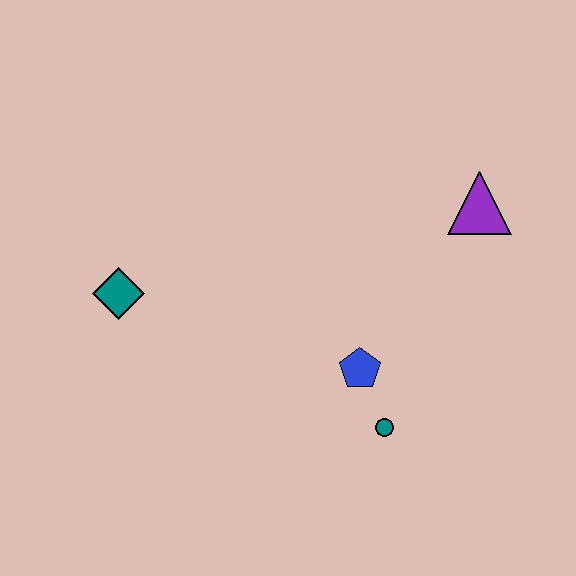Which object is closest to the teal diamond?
The blue pentagon is closest to the teal diamond.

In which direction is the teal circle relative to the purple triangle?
The teal circle is below the purple triangle.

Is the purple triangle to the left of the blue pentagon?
No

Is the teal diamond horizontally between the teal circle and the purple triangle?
No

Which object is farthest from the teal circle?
The teal diamond is farthest from the teal circle.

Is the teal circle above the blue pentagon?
No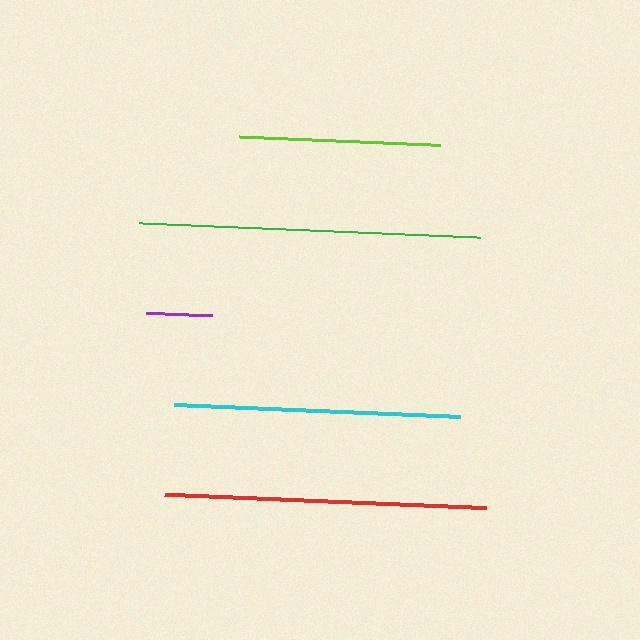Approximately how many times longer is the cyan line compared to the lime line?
The cyan line is approximately 1.4 times the length of the lime line.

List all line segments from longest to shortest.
From longest to shortest: green, red, cyan, lime, purple.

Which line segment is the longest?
The green line is the longest at approximately 341 pixels.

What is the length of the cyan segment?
The cyan segment is approximately 287 pixels long.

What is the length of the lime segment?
The lime segment is approximately 202 pixels long.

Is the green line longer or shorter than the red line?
The green line is longer than the red line.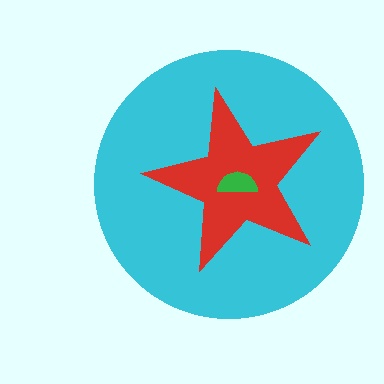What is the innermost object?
The green semicircle.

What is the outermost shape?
The cyan circle.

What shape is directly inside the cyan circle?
The red star.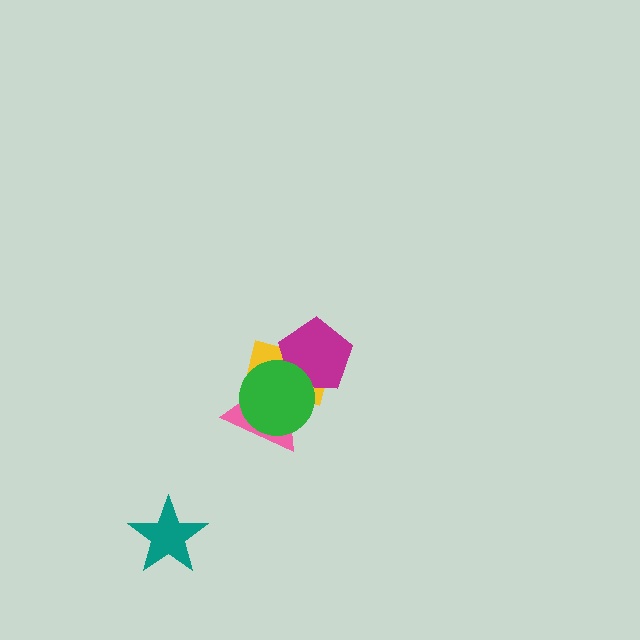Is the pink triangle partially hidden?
Yes, it is partially covered by another shape.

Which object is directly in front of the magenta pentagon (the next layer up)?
The pink triangle is directly in front of the magenta pentagon.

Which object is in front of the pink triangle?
The green circle is in front of the pink triangle.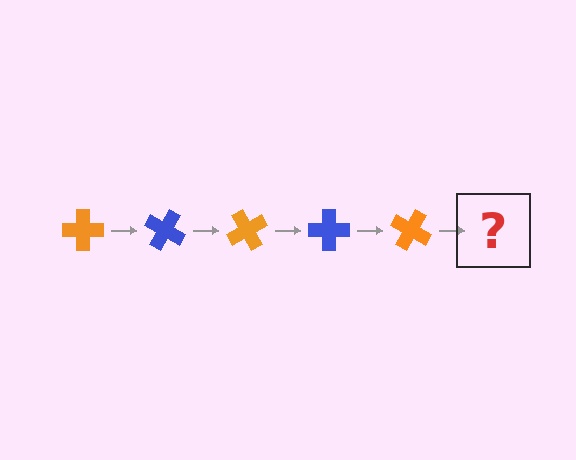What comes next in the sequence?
The next element should be a blue cross, rotated 150 degrees from the start.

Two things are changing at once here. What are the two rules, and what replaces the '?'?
The two rules are that it rotates 30 degrees each step and the color cycles through orange and blue. The '?' should be a blue cross, rotated 150 degrees from the start.